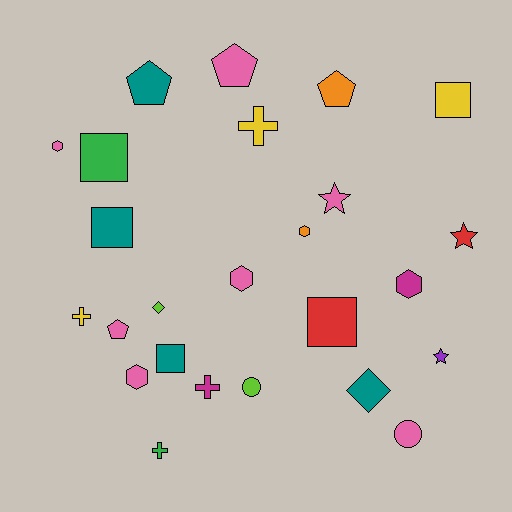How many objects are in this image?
There are 25 objects.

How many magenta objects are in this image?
There are 2 magenta objects.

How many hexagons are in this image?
There are 5 hexagons.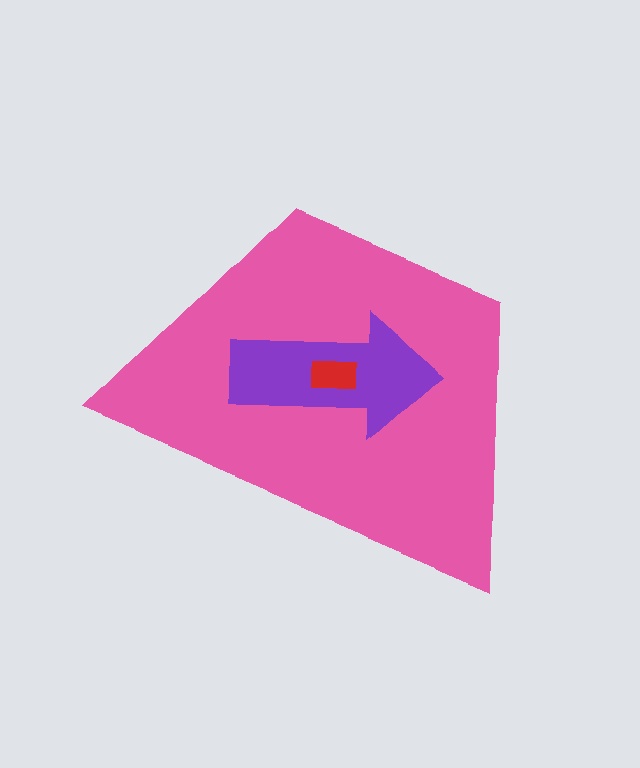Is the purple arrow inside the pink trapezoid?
Yes.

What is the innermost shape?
The red rectangle.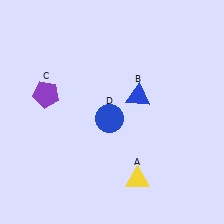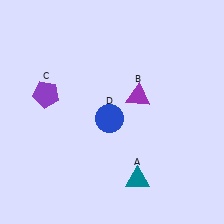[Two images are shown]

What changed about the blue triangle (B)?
In Image 1, B is blue. In Image 2, it changed to purple.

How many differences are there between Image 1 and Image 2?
There are 2 differences between the two images.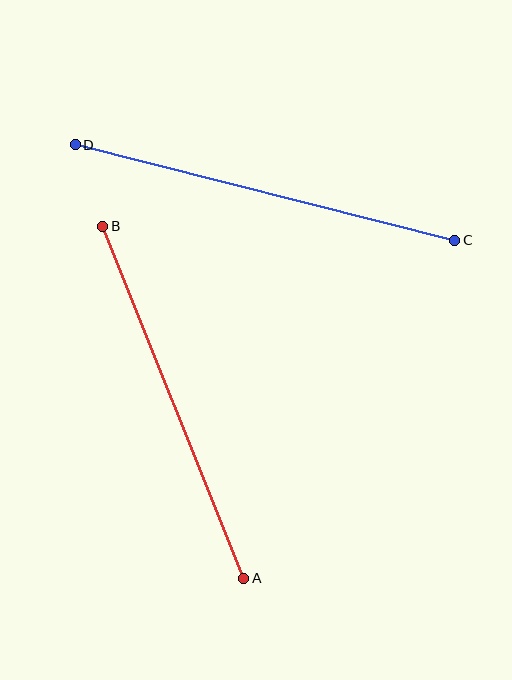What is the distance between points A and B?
The distance is approximately 379 pixels.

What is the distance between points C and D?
The distance is approximately 391 pixels.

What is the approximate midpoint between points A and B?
The midpoint is at approximately (173, 402) pixels.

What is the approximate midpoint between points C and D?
The midpoint is at approximately (265, 193) pixels.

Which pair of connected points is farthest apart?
Points C and D are farthest apart.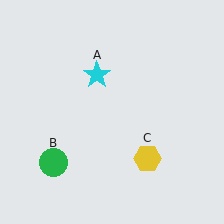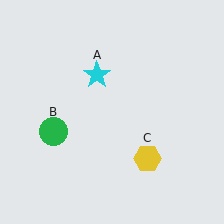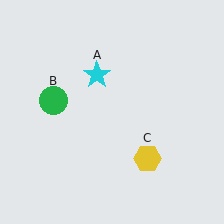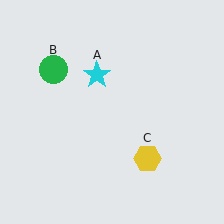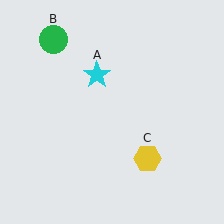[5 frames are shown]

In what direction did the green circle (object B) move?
The green circle (object B) moved up.